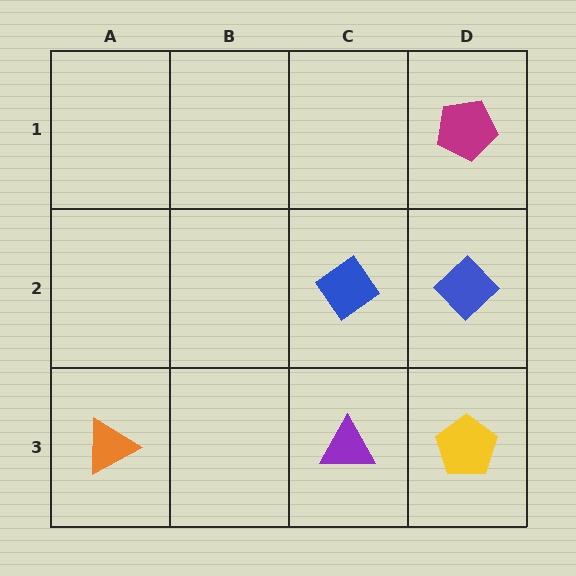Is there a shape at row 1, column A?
No, that cell is empty.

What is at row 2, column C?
A blue diamond.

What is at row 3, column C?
A purple triangle.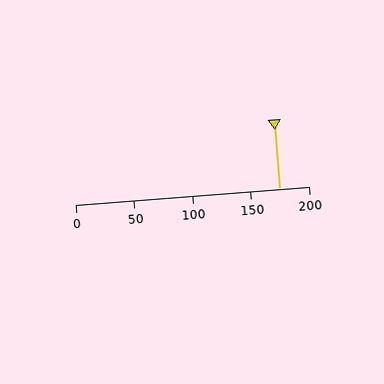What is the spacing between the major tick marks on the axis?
The major ticks are spaced 50 apart.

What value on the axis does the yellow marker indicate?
The marker indicates approximately 175.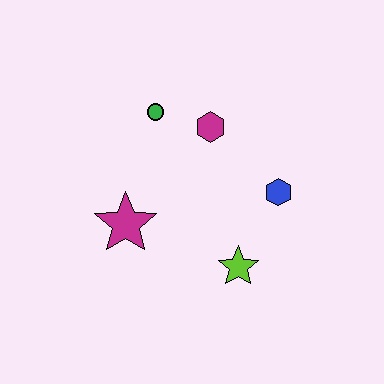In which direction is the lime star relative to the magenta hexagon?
The lime star is below the magenta hexagon.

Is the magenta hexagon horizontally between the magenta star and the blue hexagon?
Yes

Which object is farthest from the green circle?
The lime star is farthest from the green circle.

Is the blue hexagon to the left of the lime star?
No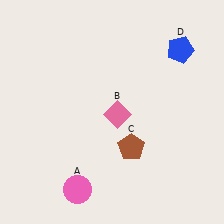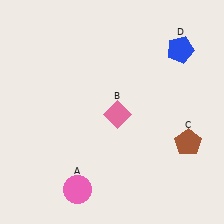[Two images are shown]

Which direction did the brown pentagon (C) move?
The brown pentagon (C) moved right.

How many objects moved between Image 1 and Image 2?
1 object moved between the two images.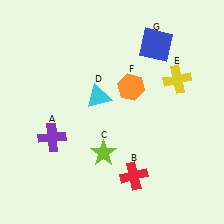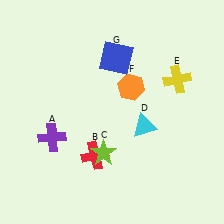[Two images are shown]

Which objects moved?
The objects that moved are: the red cross (B), the cyan triangle (D), the blue square (G).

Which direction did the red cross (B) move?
The red cross (B) moved left.